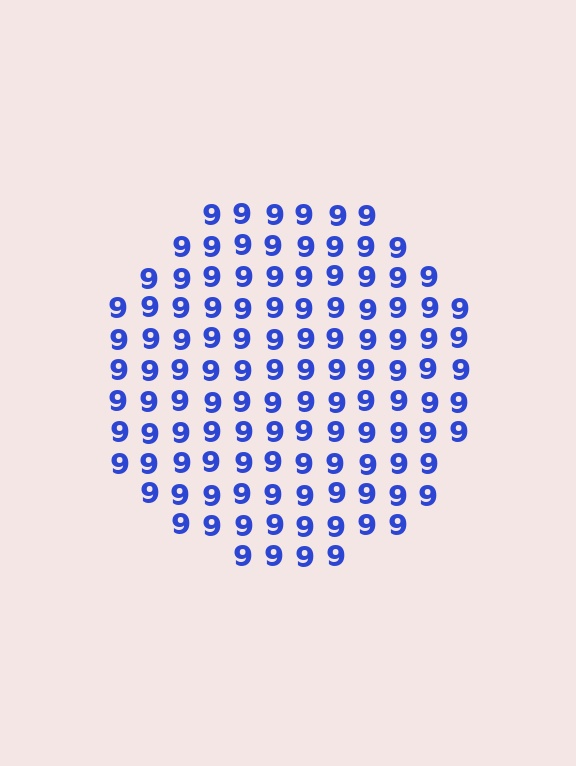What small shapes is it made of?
It is made of small digit 9's.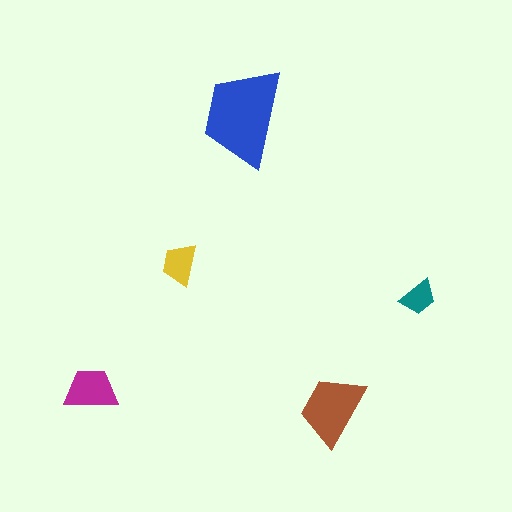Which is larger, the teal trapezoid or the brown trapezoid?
The brown one.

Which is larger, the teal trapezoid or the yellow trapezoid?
The yellow one.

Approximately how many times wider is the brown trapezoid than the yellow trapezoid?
About 1.5 times wider.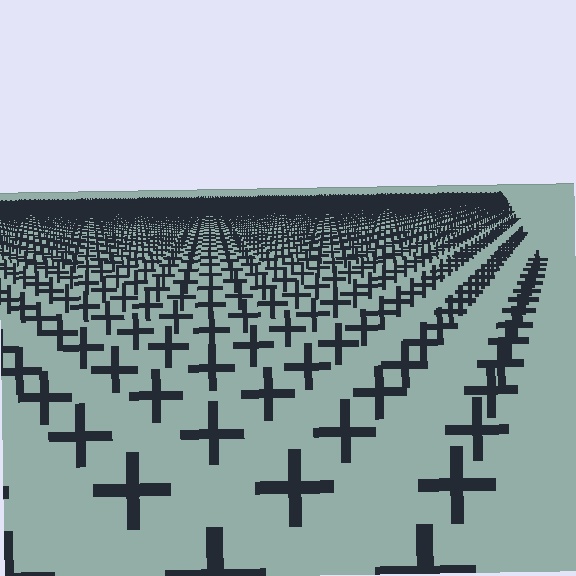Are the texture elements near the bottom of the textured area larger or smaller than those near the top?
Larger. Near the bottom, elements are closer to the viewer and appear at a bigger on-screen size.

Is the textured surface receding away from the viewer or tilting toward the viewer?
The surface is receding away from the viewer. Texture elements get smaller and denser toward the top.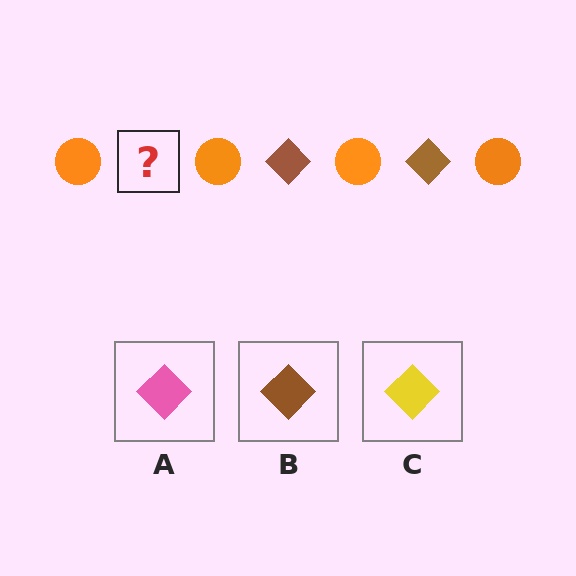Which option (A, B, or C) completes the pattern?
B.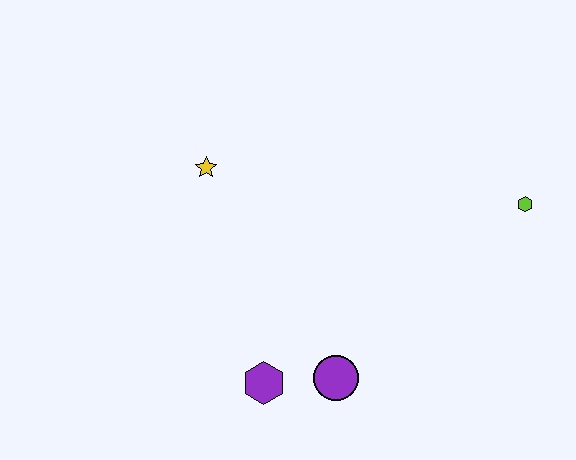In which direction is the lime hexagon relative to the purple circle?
The lime hexagon is to the right of the purple circle.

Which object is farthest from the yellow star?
The lime hexagon is farthest from the yellow star.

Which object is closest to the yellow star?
The purple hexagon is closest to the yellow star.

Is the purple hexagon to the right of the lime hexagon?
No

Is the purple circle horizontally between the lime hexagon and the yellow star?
Yes